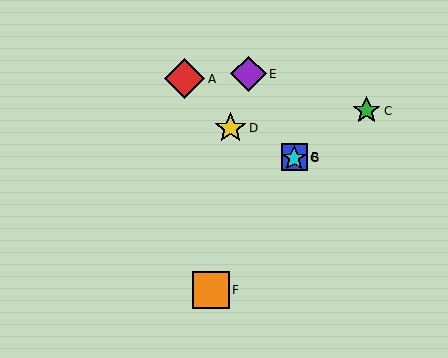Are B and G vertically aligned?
Yes, both are at x≈294.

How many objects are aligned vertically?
2 objects (B, G) are aligned vertically.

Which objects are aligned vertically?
Objects B, G are aligned vertically.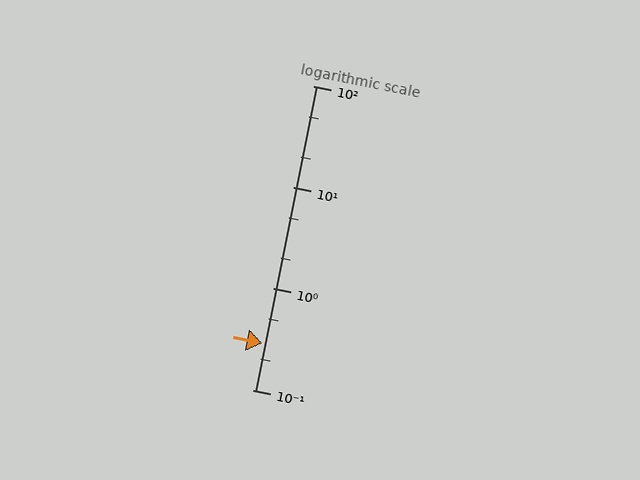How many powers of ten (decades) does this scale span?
The scale spans 3 decades, from 0.1 to 100.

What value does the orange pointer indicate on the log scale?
The pointer indicates approximately 0.29.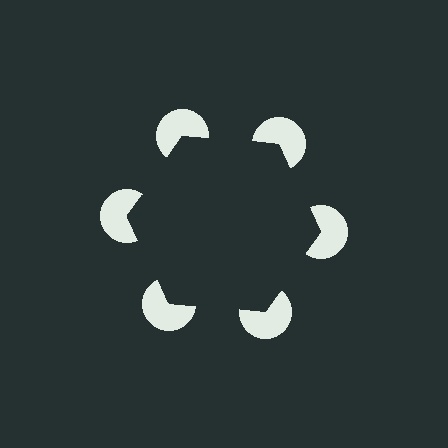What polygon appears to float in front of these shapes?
An illusory hexagon — its edges are inferred from the aligned wedge cuts in the pac-man discs, not physically drawn.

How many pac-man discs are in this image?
There are 6 — one at each vertex of the illusory hexagon.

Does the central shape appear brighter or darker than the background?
It typically appears slightly darker than the background, even though no actual brightness change is drawn.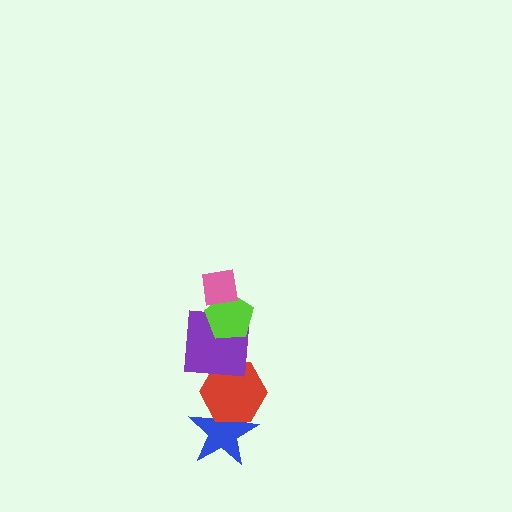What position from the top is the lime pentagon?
The lime pentagon is 2nd from the top.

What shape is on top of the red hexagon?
The purple square is on top of the red hexagon.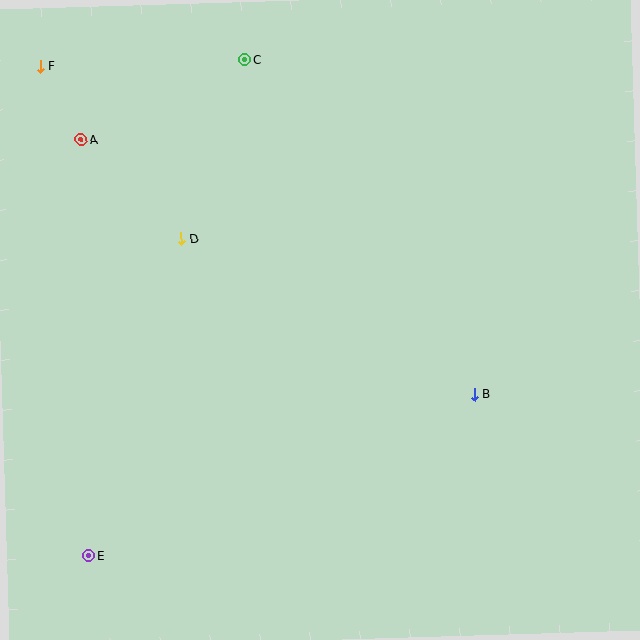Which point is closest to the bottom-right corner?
Point B is closest to the bottom-right corner.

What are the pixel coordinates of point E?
Point E is at (89, 556).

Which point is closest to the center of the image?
Point D at (181, 239) is closest to the center.